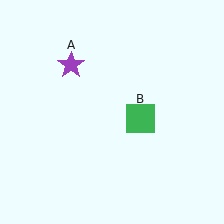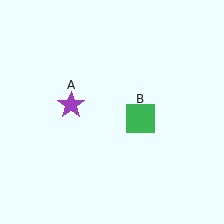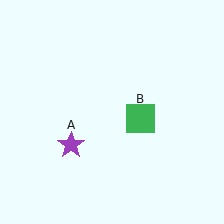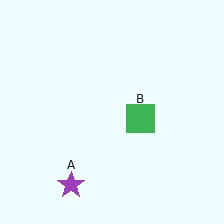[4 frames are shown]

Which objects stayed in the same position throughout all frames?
Green square (object B) remained stationary.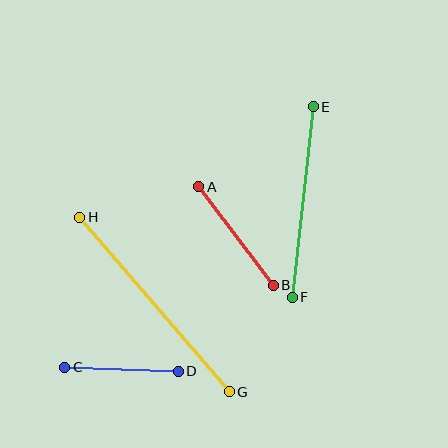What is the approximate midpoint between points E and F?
The midpoint is at approximately (303, 202) pixels.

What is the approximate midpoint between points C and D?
The midpoint is at approximately (121, 369) pixels.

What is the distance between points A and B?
The distance is approximately 124 pixels.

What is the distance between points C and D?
The distance is approximately 113 pixels.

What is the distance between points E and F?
The distance is approximately 192 pixels.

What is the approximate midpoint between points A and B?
The midpoint is at approximately (236, 236) pixels.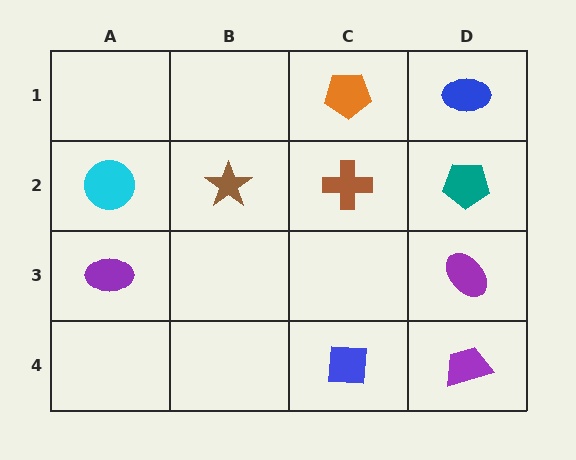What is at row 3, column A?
A purple ellipse.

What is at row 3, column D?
A purple ellipse.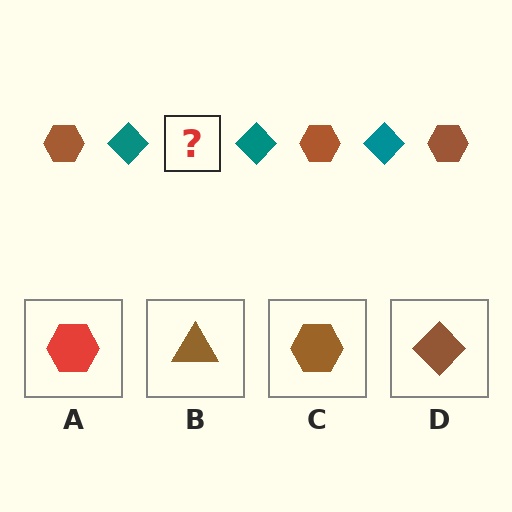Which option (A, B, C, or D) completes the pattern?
C.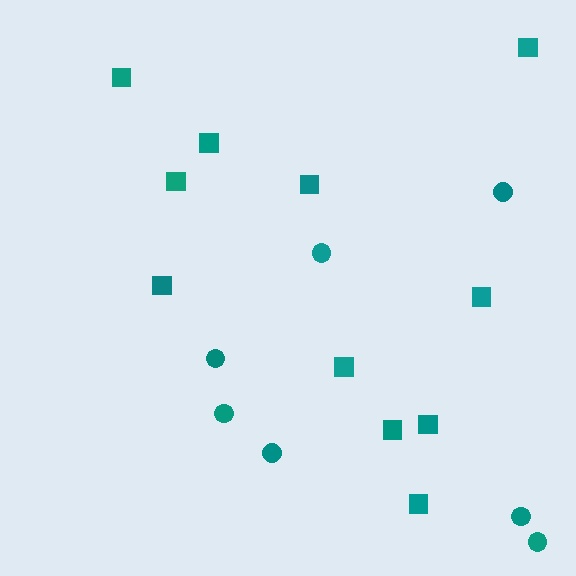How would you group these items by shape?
There are 2 groups: one group of circles (7) and one group of squares (11).